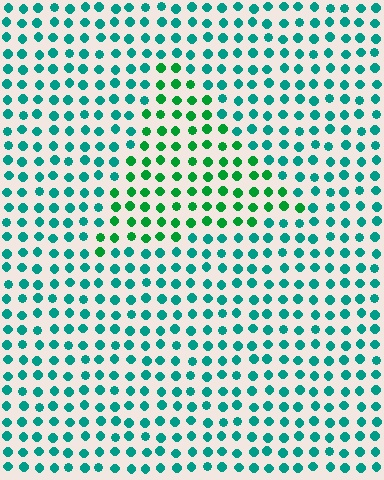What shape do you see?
I see a triangle.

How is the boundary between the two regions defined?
The boundary is defined purely by a slight shift in hue (about 35 degrees). Spacing, size, and orientation are identical on both sides.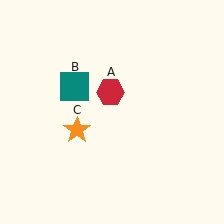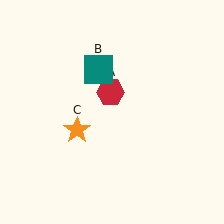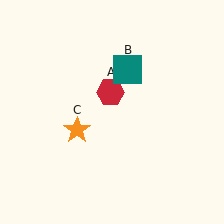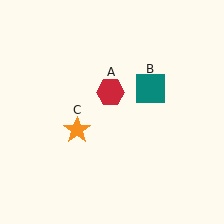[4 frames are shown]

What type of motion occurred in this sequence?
The teal square (object B) rotated clockwise around the center of the scene.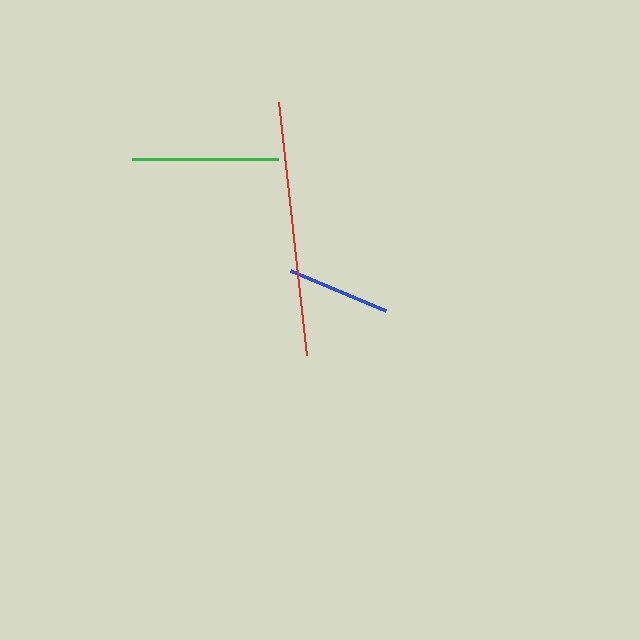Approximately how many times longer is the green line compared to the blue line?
The green line is approximately 1.4 times the length of the blue line.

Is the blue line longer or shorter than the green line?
The green line is longer than the blue line.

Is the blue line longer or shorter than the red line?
The red line is longer than the blue line.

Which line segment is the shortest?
The blue line is the shortest at approximately 103 pixels.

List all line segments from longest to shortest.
From longest to shortest: red, green, blue.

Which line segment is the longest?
The red line is the longest at approximately 255 pixels.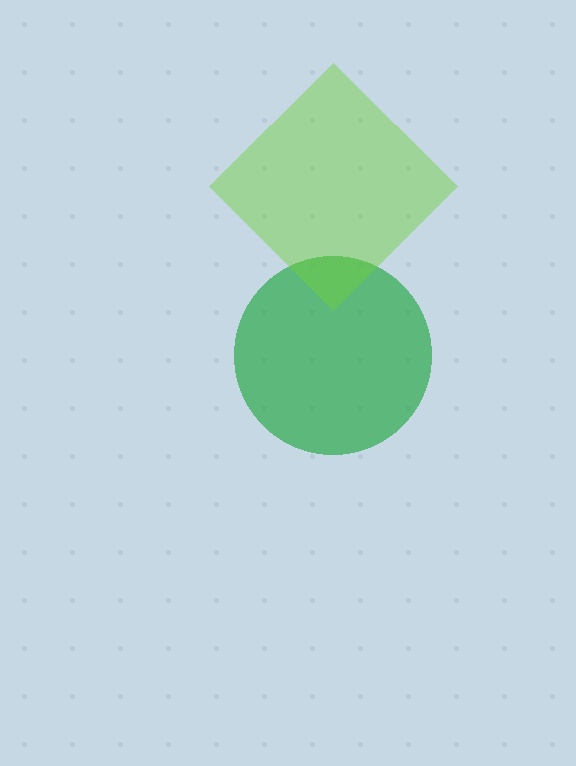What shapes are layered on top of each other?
The layered shapes are: a green circle, a lime diamond.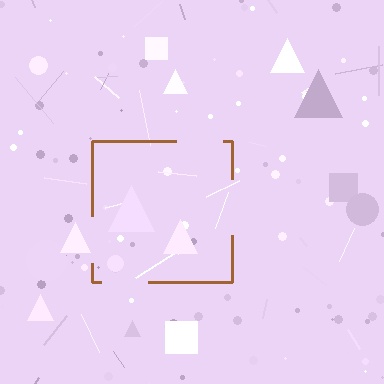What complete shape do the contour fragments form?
The contour fragments form a square.